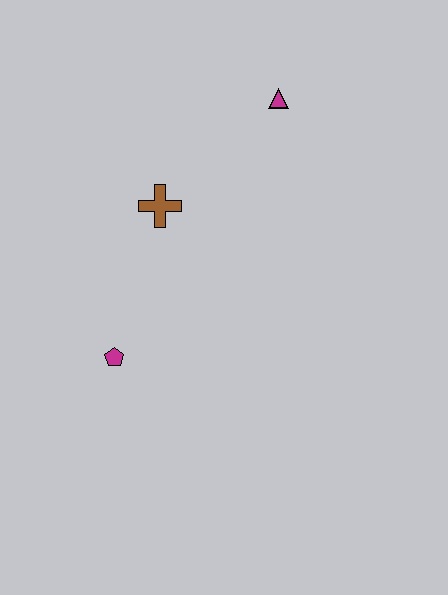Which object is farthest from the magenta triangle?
The magenta pentagon is farthest from the magenta triangle.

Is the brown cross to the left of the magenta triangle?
Yes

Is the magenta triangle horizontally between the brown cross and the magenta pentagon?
No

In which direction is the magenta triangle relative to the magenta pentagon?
The magenta triangle is above the magenta pentagon.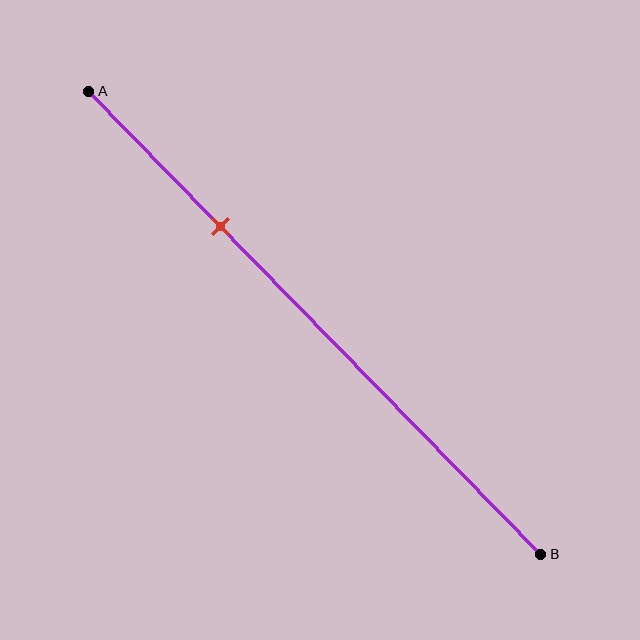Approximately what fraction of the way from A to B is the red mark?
The red mark is approximately 30% of the way from A to B.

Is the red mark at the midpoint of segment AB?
No, the mark is at about 30% from A, not at the 50% midpoint.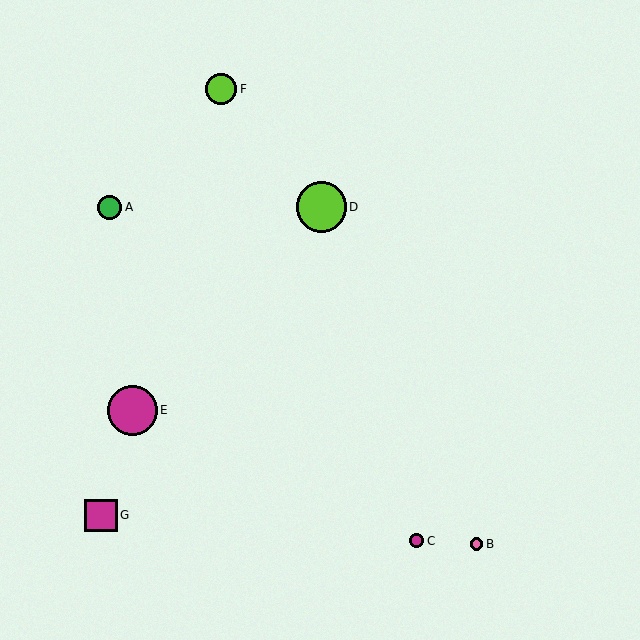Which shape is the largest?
The lime circle (labeled D) is the largest.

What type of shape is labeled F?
Shape F is a lime circle.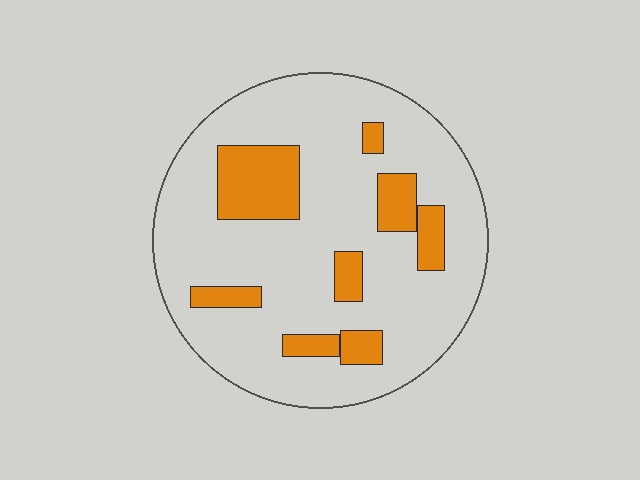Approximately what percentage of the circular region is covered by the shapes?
Approximately 20%.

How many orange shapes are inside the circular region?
8.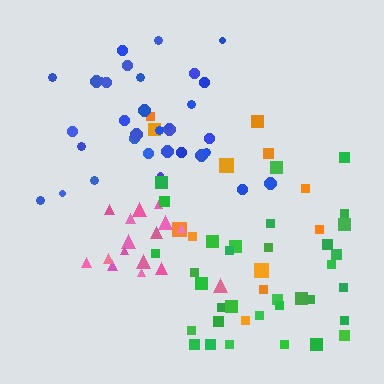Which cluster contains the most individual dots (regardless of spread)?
Green (34).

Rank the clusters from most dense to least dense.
pink, blue, green, orange.